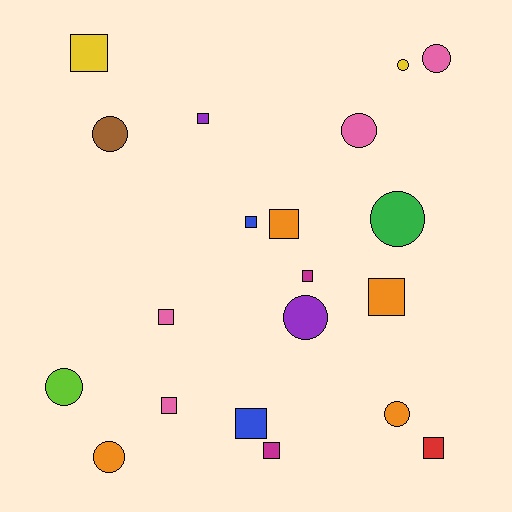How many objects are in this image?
There are 20 objects.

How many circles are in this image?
There are 9 circles.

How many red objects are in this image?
There is 1 red object.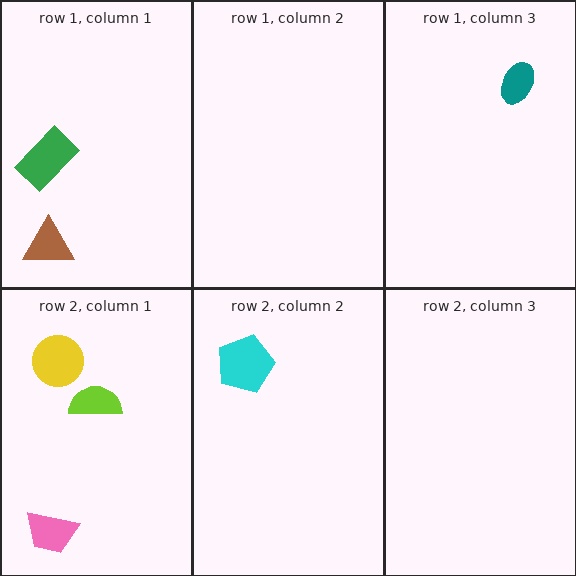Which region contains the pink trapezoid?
The row 2, column 1 region.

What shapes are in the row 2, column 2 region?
The cyan pentagon.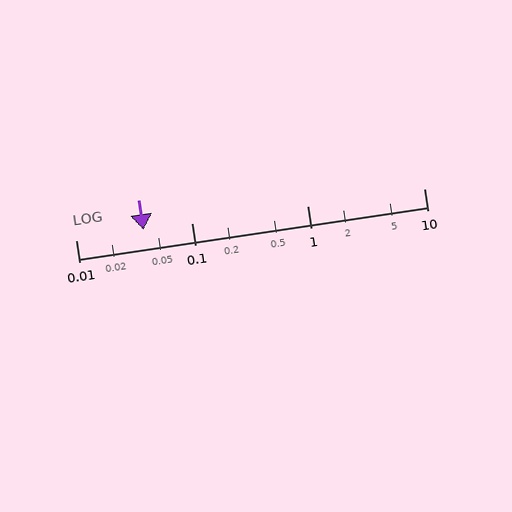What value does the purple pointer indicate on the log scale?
The pointer indicates approximately 0.038.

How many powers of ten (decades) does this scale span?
The scale spans 3 decades, from 0.01 to 10.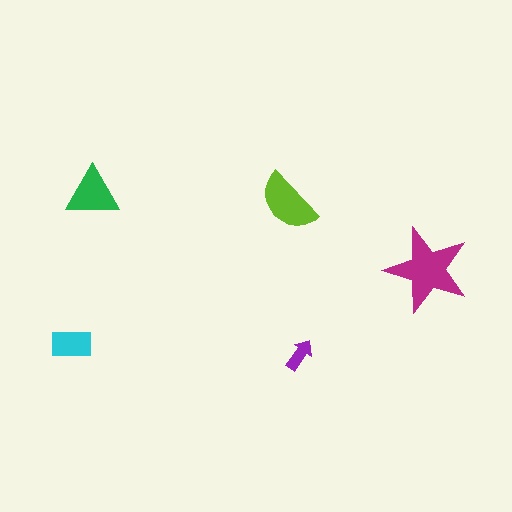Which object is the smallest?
The purple arrow.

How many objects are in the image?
There are 5 objects in the image.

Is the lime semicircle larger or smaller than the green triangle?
Larger.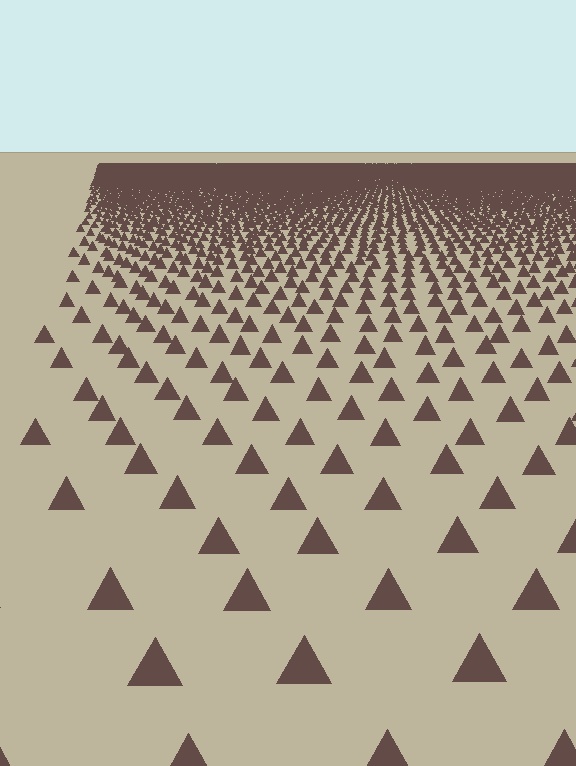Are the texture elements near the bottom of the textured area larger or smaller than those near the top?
Larger. Near the bottom, elements are closer to the viewer and appear at a bigger on-screen size.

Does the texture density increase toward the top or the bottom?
Density increases toward the top.